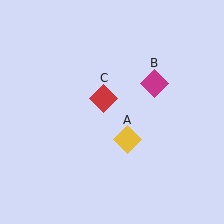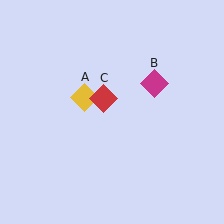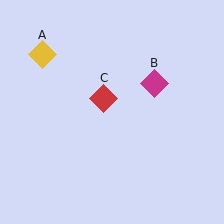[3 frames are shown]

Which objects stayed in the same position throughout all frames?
Magenta diamond (object B) and red diamond (object C) remained stationary.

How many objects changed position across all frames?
1 object changed position: yellow diamond (object A).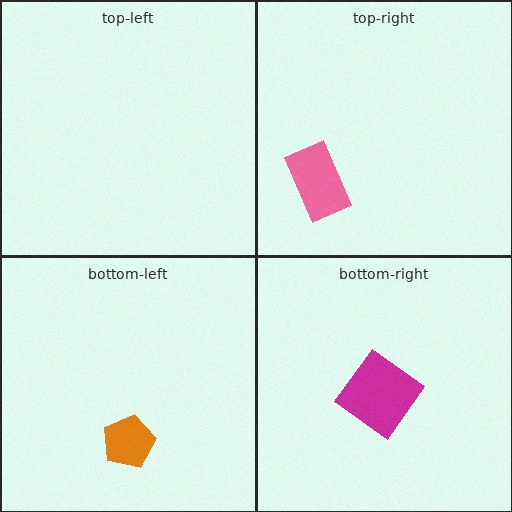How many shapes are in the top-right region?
1.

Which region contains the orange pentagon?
The bottom-left region.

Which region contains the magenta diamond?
The bottom-right region.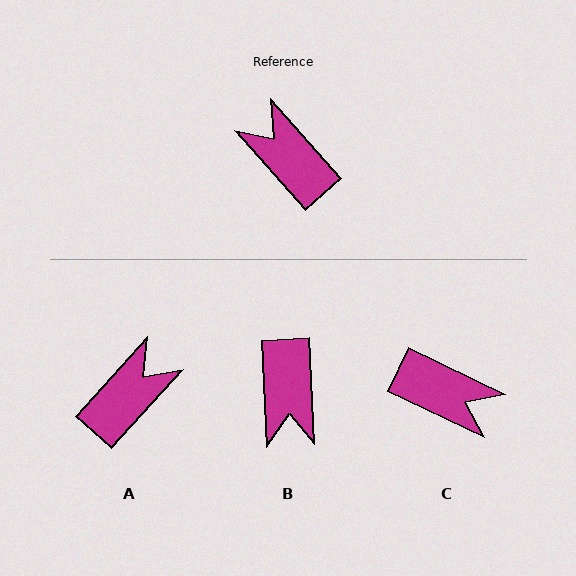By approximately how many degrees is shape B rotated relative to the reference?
Approximately 141 degrees counter-clockwise.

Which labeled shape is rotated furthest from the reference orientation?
C, about 158 degrees away.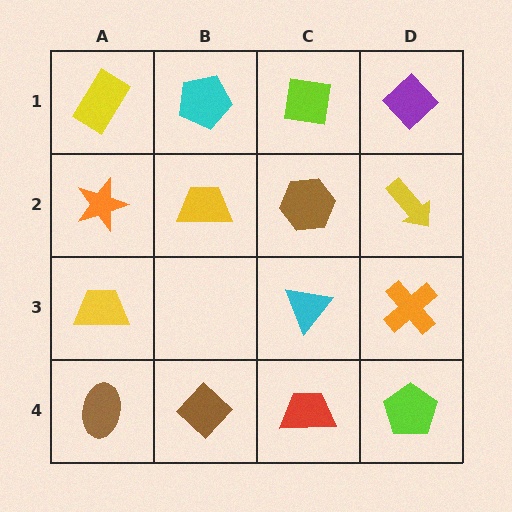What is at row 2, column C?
A brown hexagon.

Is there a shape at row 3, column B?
No, that cell is empty.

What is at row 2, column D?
A yellow arrow.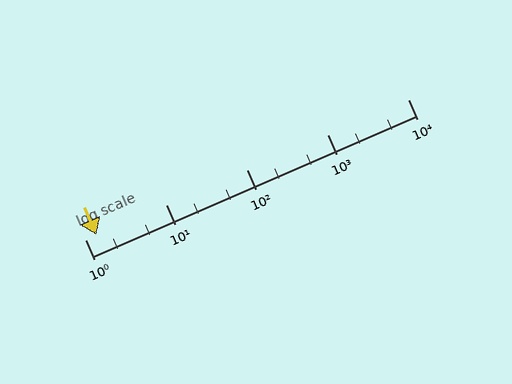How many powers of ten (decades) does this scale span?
The scale spans 4 decades, from 1 to 10000.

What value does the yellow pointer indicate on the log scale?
The pointer indicates approximately 1.4.